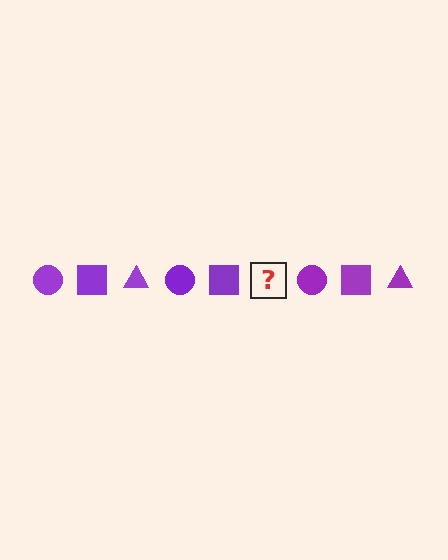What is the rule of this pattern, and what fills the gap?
The rule is that the pattern cycles through circle, square, triangle shapes in purple. The gap should be filled with a purple triangle.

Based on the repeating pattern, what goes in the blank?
The blank should be a purple triangle.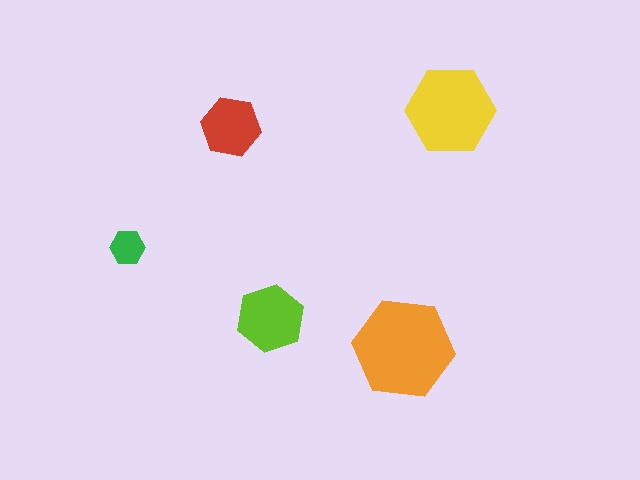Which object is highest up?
The yellow hexagon is topmost.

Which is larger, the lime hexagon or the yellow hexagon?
The yellow one.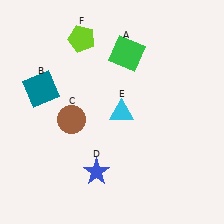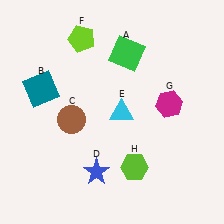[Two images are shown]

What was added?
A magenta hexagon (G), a lime hexagon (H) were added in Image 2.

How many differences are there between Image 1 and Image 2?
There are 2 differences between the two images.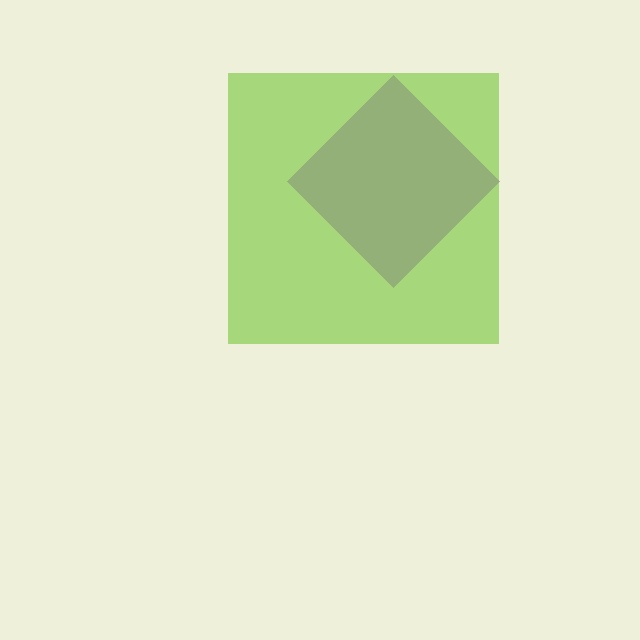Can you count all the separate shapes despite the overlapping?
Yes, there are 2 separate shapes.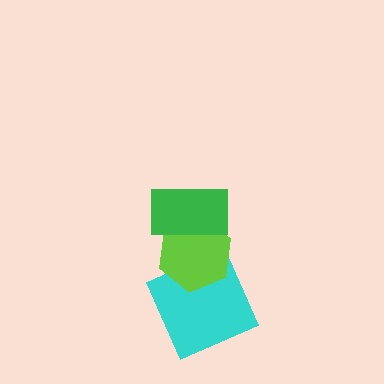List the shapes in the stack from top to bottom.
From top to bottom: the green rectangle, the lime hexagon, the cyan square.